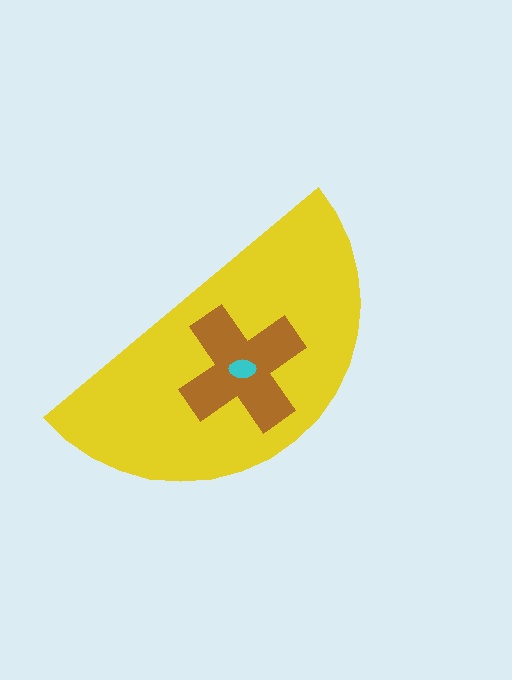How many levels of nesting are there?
3.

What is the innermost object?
The cyan ellipse.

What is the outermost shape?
The yellow semicircle.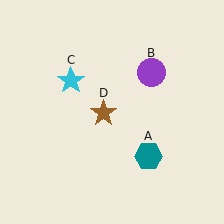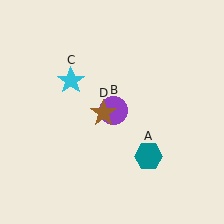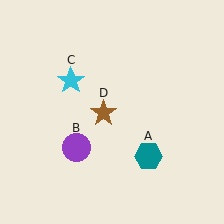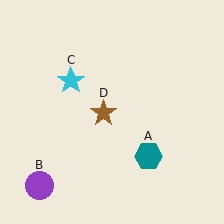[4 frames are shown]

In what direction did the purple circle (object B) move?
The purple circle (object B) moved down and to the left.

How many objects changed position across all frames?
1 object changed position: purple circle (object B).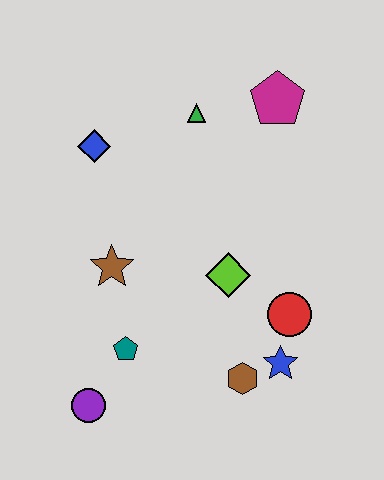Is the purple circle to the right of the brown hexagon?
No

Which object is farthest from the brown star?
The magenta pentagon is farthest from the brown star.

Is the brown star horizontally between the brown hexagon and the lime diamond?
No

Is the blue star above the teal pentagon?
No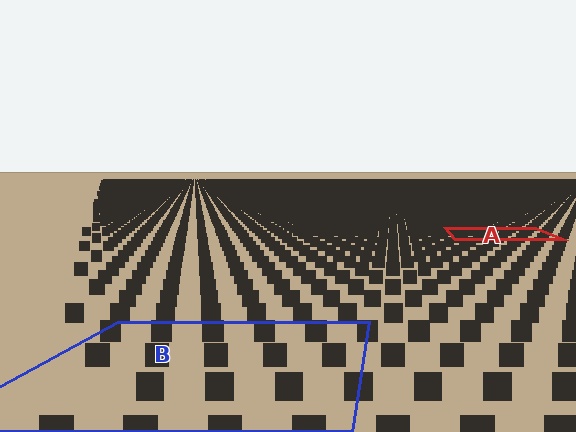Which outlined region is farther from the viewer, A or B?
Region A is farther from the viewer — the texture elements inside it appear smaller and more densely packed.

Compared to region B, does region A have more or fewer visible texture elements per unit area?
Region A has more texture elements per unit area — they are packed more densely because it is farther away.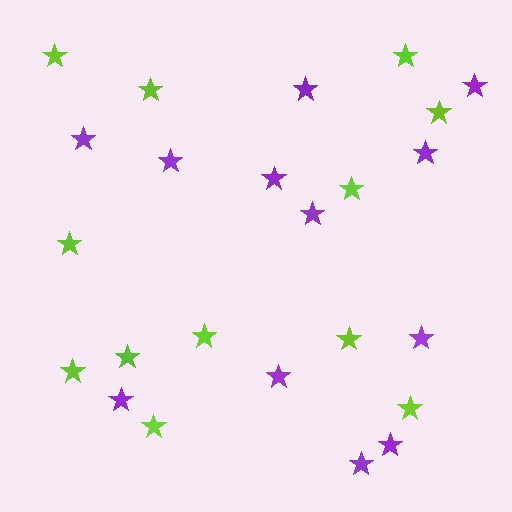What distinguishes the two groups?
There are 2 groups: one group of lime stars (12) and one group of purple stars (12).